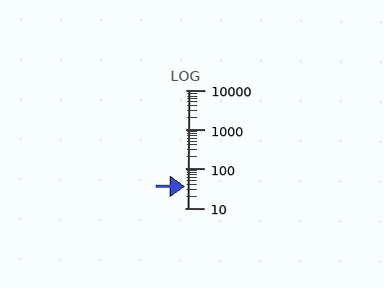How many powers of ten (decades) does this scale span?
The scale spans 3 decades, from 10 to 10000.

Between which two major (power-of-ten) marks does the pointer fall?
The pointer is between 10 and 100.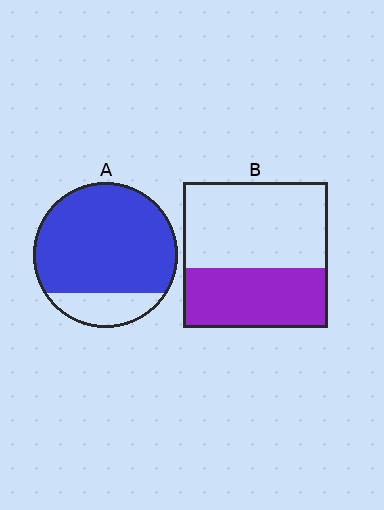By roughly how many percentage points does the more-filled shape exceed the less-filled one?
By roughly 40 percentage points (A over B).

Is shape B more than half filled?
No.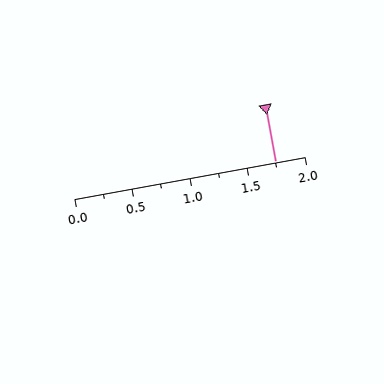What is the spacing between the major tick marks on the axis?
The major ticks are spaced 0.5 apart.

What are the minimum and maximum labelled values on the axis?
The axis runs from 0.0 to 2.0.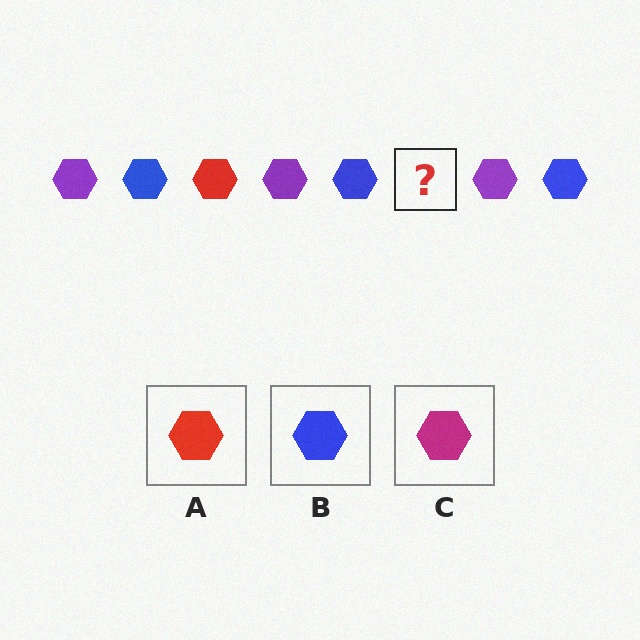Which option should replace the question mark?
Option A.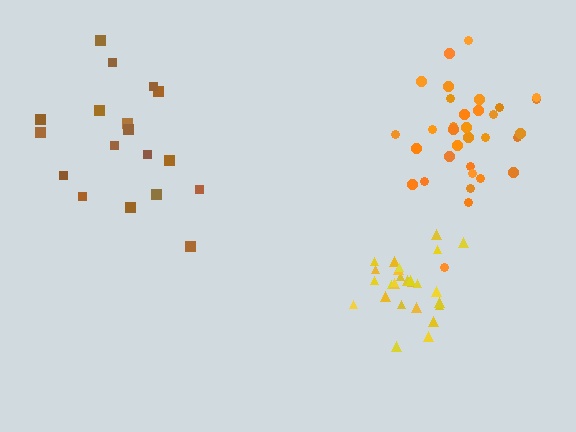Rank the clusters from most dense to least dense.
yellow, orange, brown.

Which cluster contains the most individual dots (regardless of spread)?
Orange (34).